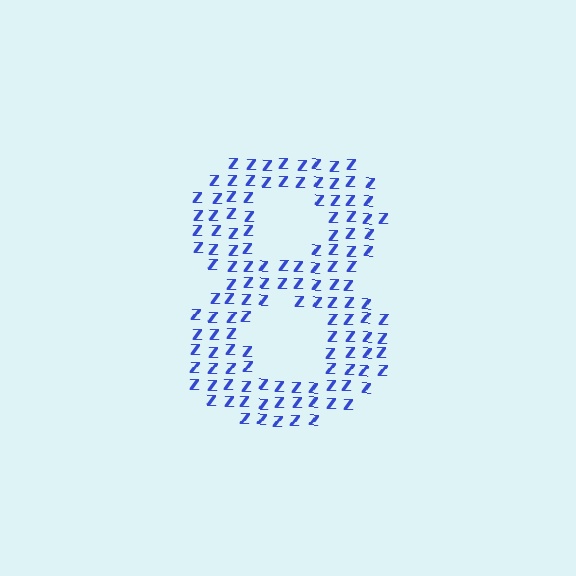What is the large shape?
The large shape is the digit 8.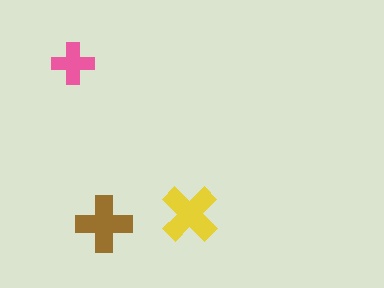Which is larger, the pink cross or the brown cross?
The brown one.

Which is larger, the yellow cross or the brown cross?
The yellow one.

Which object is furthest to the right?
The yellow cross is rightmost.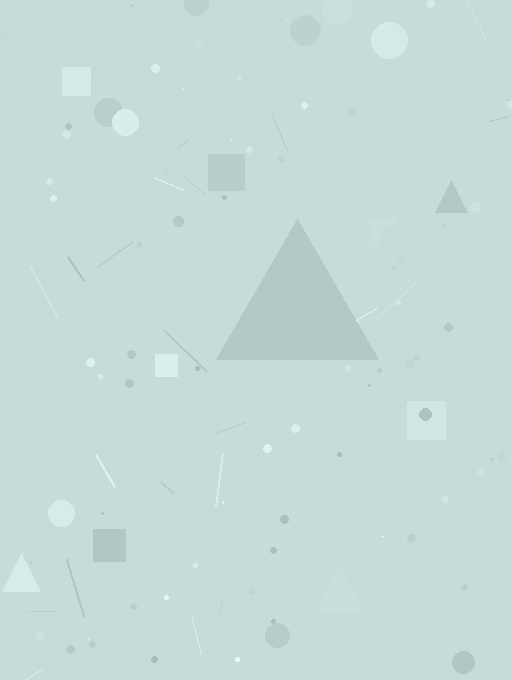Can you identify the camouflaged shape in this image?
The camouflaged shape is a triangle.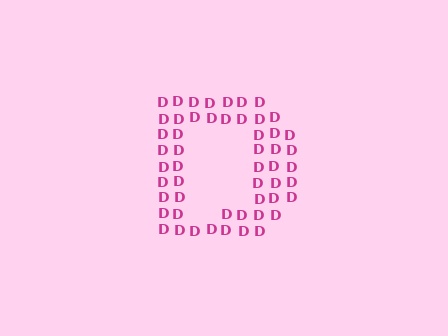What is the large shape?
The large shape is the letter D.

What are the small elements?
The small elements are letter D's.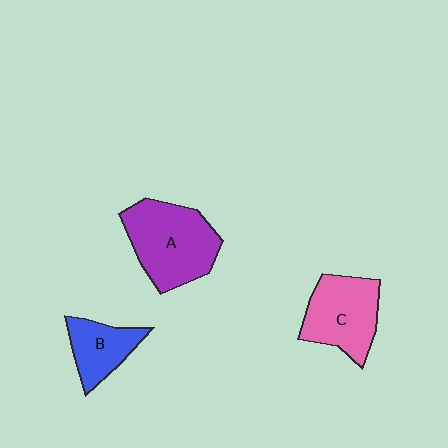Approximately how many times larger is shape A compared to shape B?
Approximately 1.8 times.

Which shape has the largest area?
Shape A (purple).